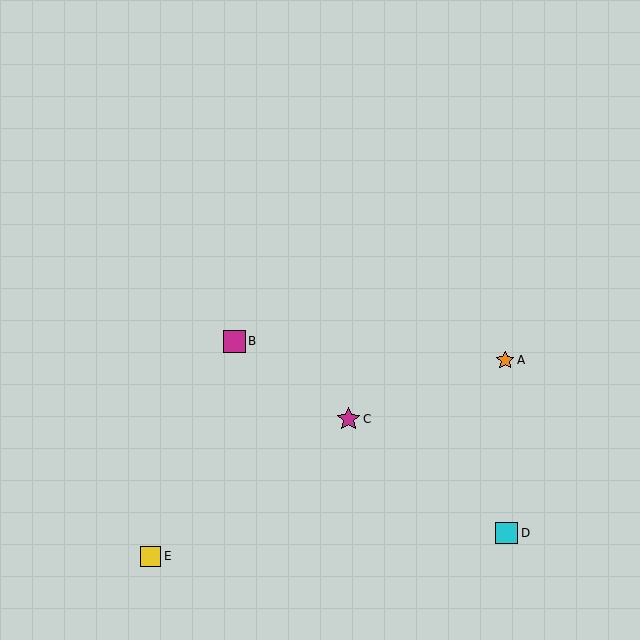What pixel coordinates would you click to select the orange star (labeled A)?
Click at (505, 360) to select the orange star A.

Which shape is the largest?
The magenta star (labeled C) is the largest.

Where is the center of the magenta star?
The center of the magenta star is at (348, 419).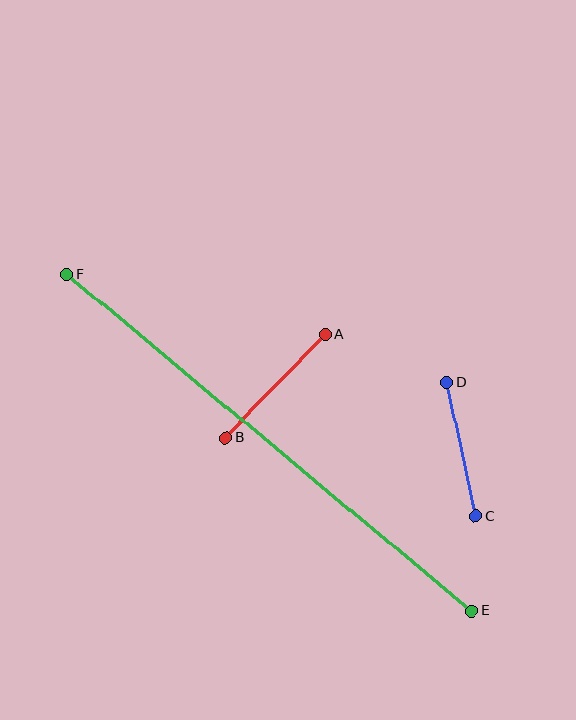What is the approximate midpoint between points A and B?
The midpoint is at approximately (275, 386) pixels.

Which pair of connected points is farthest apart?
Points E and F are farthest apart.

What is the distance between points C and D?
The distance is approximately 137 pixels.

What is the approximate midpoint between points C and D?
The midpoint is at approximately (462, 449) pixels.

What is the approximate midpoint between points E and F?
The midpoint is at approximately (269, 442) pixels.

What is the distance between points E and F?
The distance is approximately 527 pixels.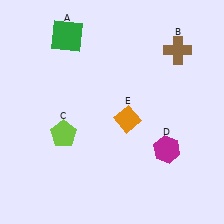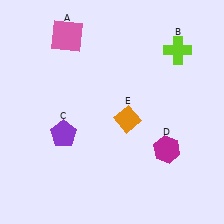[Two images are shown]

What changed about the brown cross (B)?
In Image 1, B is brown. In Image 2, it changed to lime.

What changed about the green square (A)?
In Image 1, A is green. In Image 2, it changed to pink.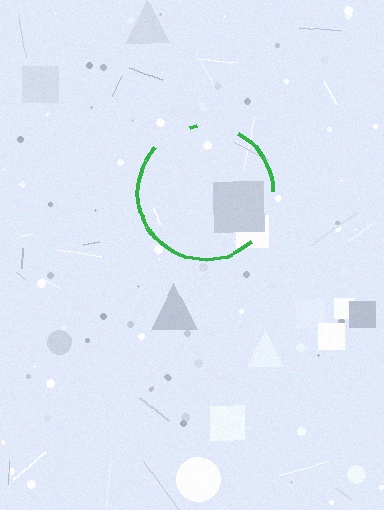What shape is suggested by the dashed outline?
The dashed outline suggests a circle.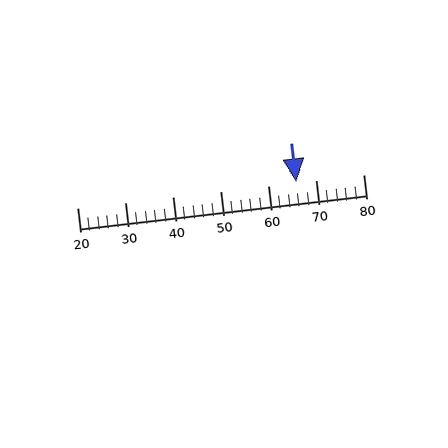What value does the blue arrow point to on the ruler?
The blue arrow points to approximately 66.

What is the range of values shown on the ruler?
The ruler shows values from 20 to 80.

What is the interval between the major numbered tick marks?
The major tick marks are spaced 10 units apart.